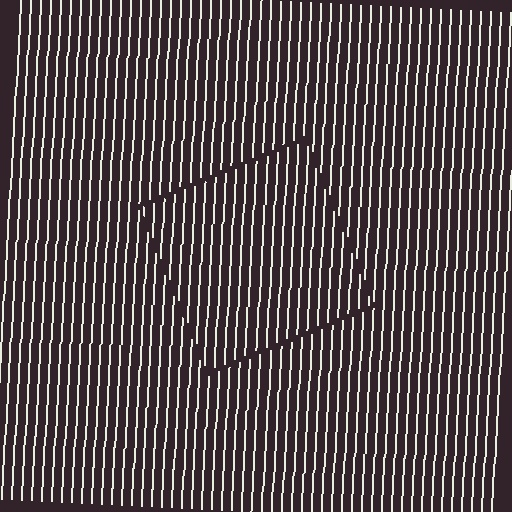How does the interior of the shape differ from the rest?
The interior of the shape contains the same grating, shifted by half a period — the contour is defined by the phase discontinuity where line-ends from the inner and outer gratings abut.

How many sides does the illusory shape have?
4 sides — the line-ends trace a square.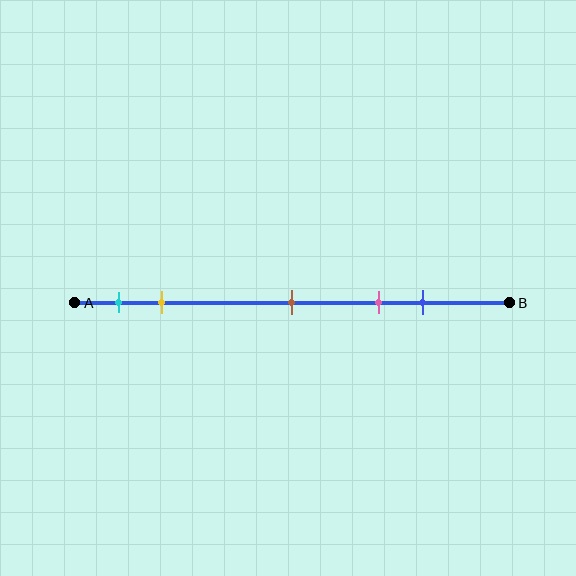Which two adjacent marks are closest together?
The cyan and yellow marks are the closest adjacent pair.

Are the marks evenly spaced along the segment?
No, the marks are not evenly spaced.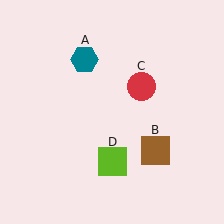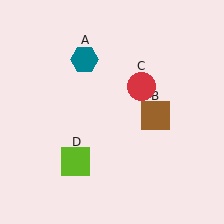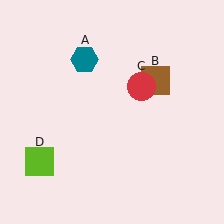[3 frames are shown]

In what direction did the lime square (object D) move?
The lime square (object D) moved left.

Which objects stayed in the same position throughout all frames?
Teal hexagon (object A) and red circle (object C) remained stationary.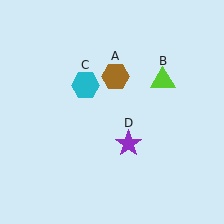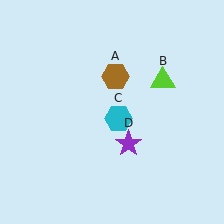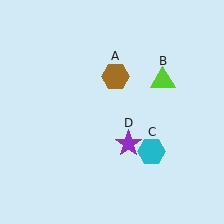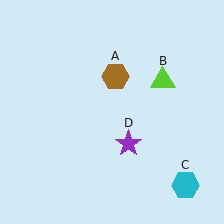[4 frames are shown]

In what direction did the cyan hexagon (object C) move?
The cyan hexagon (object C) moved down and to the right.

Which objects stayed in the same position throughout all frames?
Brown hexagon (object A) and lime triangle (object B) and purple star (object D) remained stationary.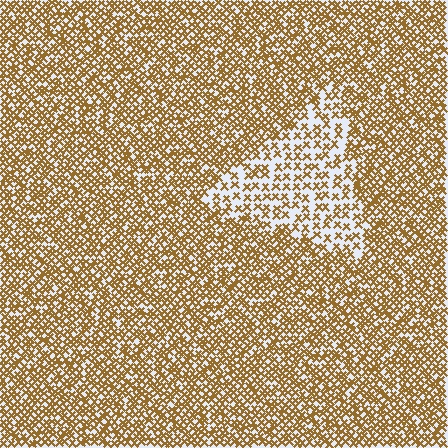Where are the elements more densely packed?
The elements are more densely packed outside the triangle boundary.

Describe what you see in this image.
The image contains small brown elements arranged at two different densities. A triangle-shaped region is visible where the elements are less densely packed than the surrounding area.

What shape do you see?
I see a triangle.